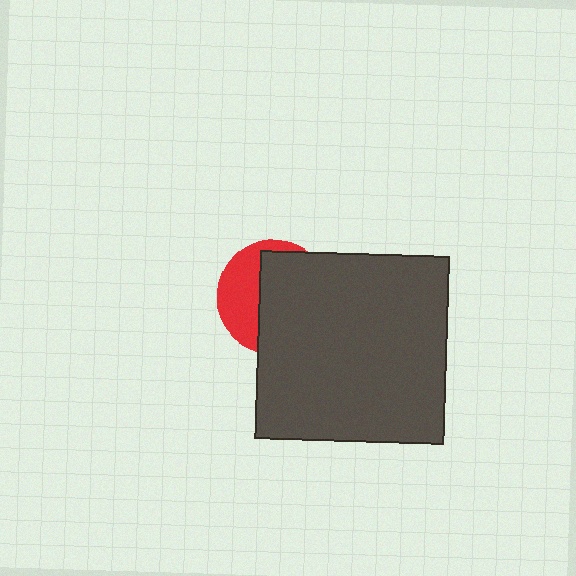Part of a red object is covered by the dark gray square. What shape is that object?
It is a circle.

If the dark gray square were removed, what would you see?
You would see the complete red circle.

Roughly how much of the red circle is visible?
A small part of it is visible (roughly 38%).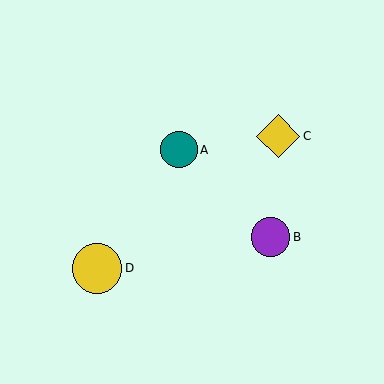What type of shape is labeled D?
Shape D is a yellow circle.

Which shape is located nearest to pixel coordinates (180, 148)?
The teal circle (labeled A) at (179, 150) is nearest to that location.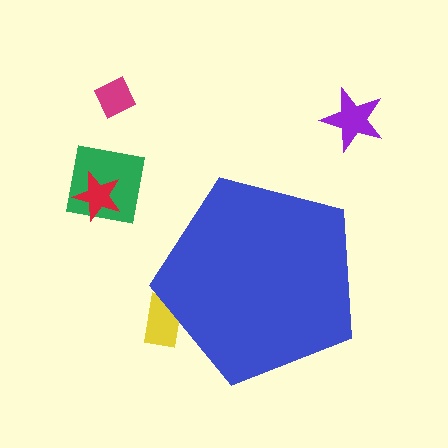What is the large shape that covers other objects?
A blue pentagon.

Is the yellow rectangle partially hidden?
Yes, the yellow rectangle is partially hidden behind the blue pentagon.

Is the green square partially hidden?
No, the green square is fully visible.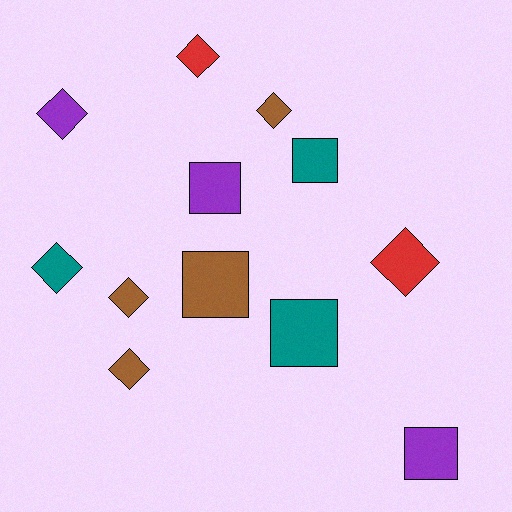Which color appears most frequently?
Brown, with 4 objects.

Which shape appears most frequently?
Diamond, with 7 objects.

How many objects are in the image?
There are 12 objects.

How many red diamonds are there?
There are 2 red diamonds.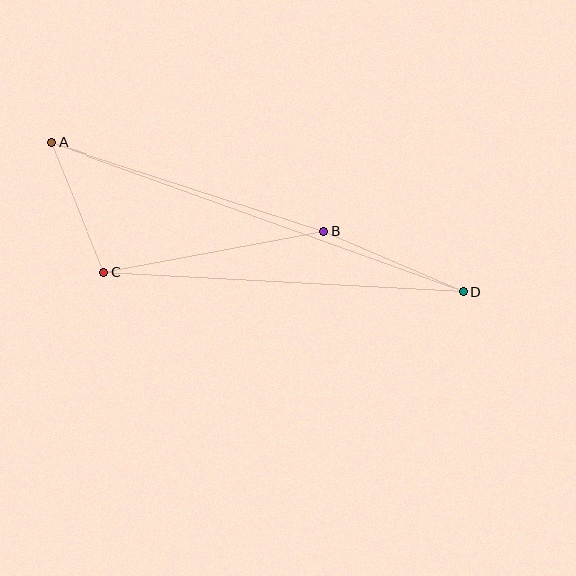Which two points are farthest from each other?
Points A and D are farthest from each other.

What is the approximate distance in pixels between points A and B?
The distance between A and B is approximately 286 pixels.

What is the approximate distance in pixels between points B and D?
The distance between B and D is approximately 152 pixels.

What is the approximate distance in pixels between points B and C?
The distance between B and C is approximately 224 pixels.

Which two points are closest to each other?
Points A and C are closest to each other.